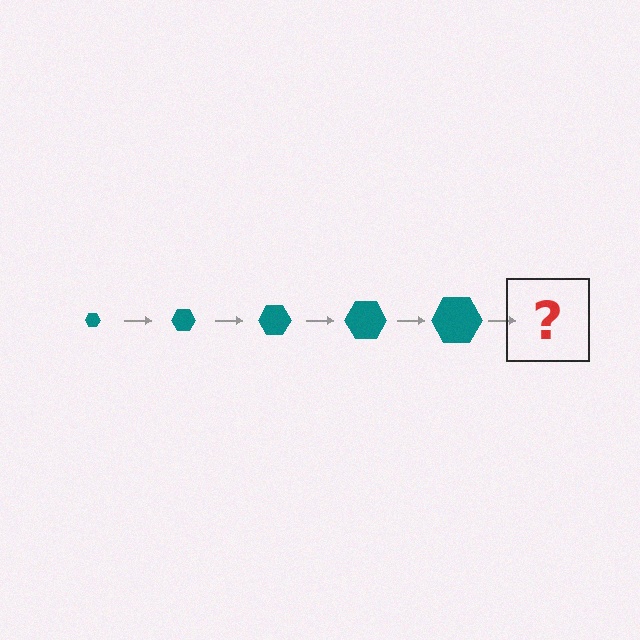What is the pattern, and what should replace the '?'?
The pattern is that the hexagon gets progressively larger each step. The '?' should be a teal hexagon, larger than the previous one.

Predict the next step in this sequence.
The next step is a teal hexagon, larger than the previous one.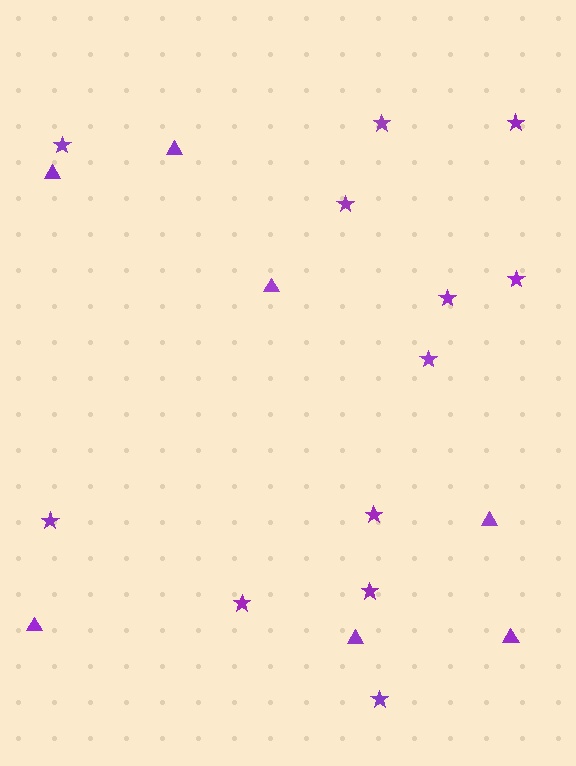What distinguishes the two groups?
There are 2 groups: one group of stars (12) and one group of triangles (7).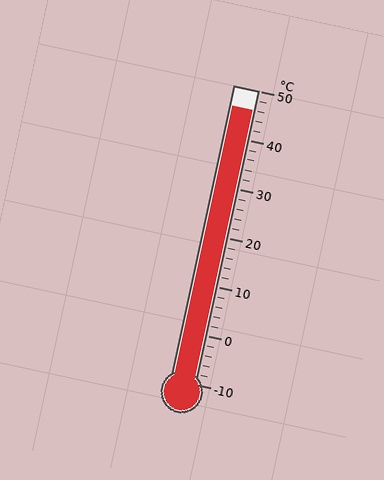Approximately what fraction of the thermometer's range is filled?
The thermometer is filled to approximately 95% of its range.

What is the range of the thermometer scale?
The thermometer scale ranges from -10°C to 50°C.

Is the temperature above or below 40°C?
The temperature is above 40°C.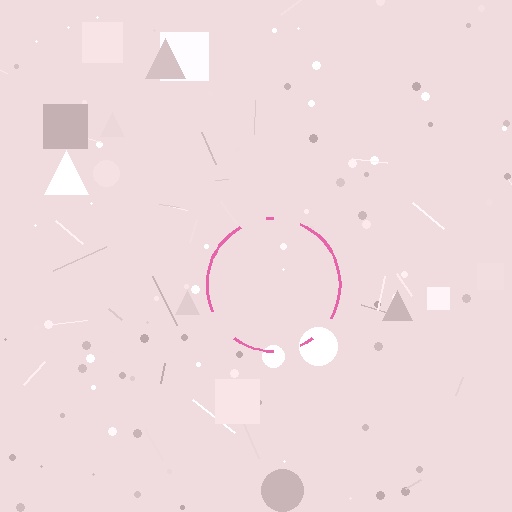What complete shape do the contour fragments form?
The contour fragments form a circle.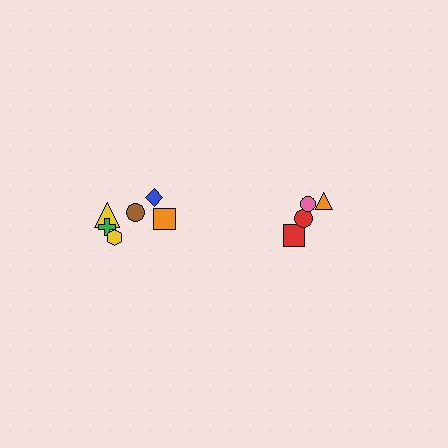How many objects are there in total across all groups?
There are 10 objects.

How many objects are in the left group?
There are 6 objects.